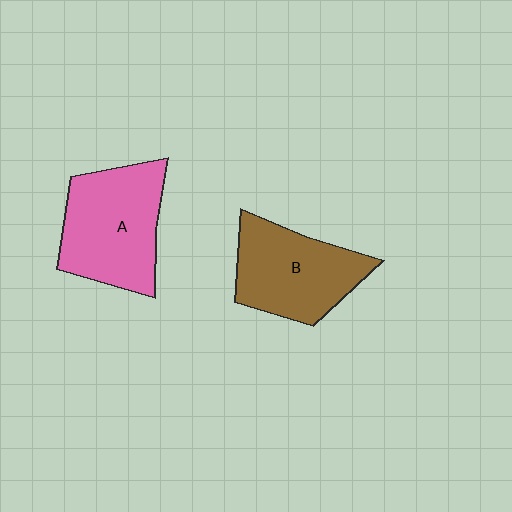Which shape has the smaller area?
Shape B (brown).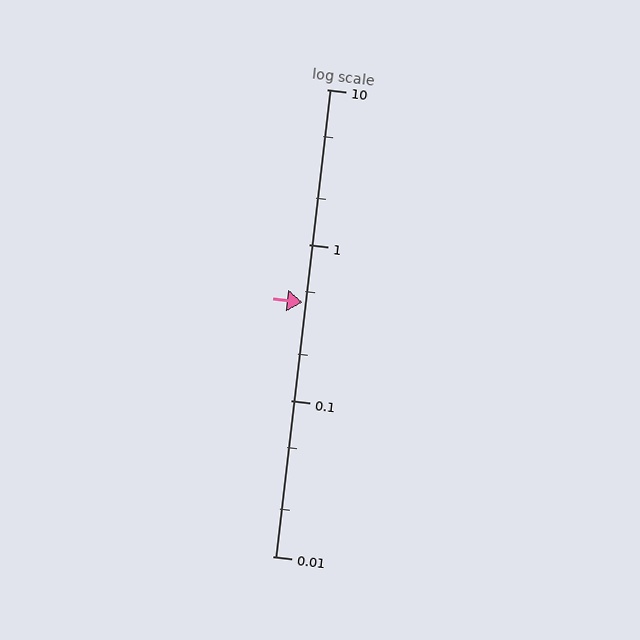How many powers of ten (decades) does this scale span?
The scale spans 3 decades, from 0.01 to 10.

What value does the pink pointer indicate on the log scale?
The pointer indicates approximately 0.43.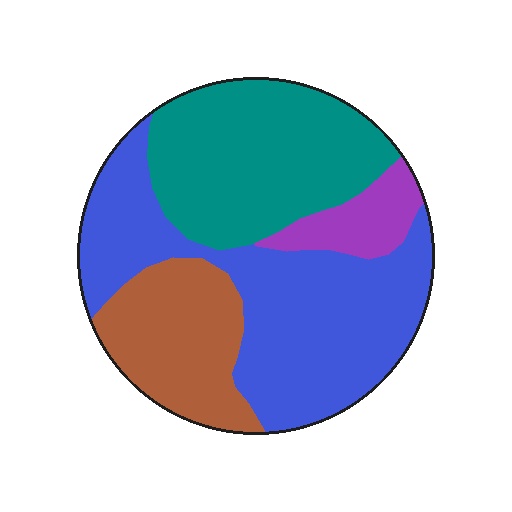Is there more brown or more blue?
Blue.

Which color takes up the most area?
Blue, at roughly 40%.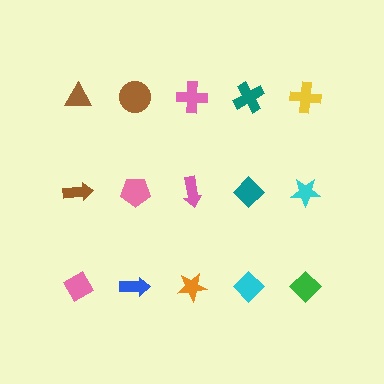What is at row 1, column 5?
A yellow cross.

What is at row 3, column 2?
A blue arrow.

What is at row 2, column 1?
A brown arrow.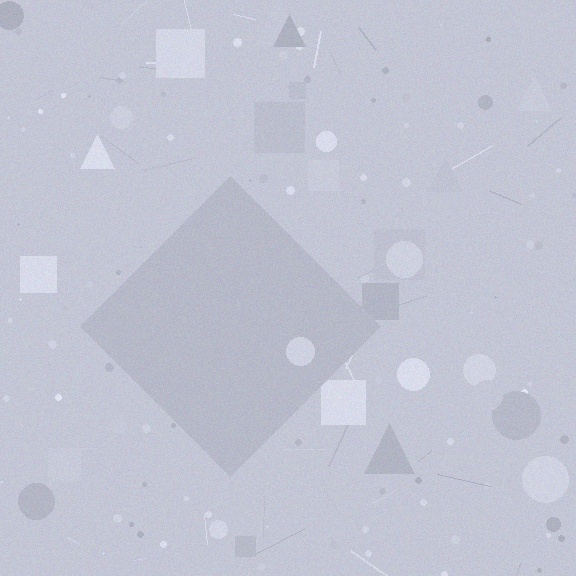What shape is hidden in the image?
A diamond is hidden in the image.